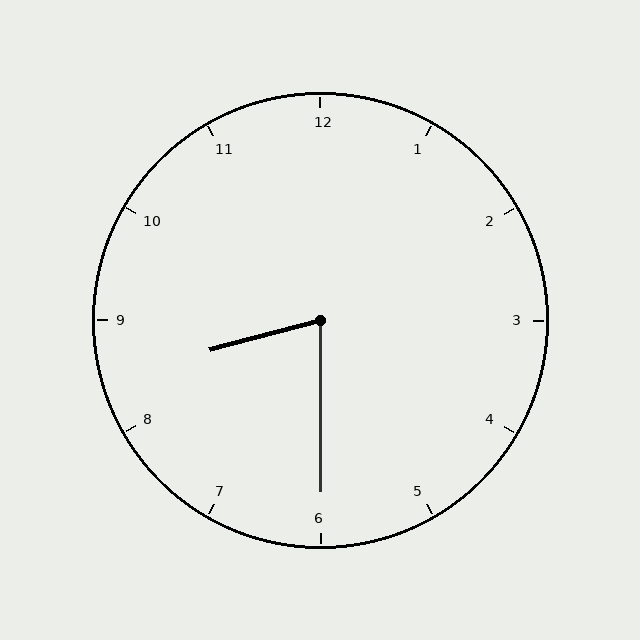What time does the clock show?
8:30.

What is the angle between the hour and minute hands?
Approximately 75 degrees.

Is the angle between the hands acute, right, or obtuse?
It is acute.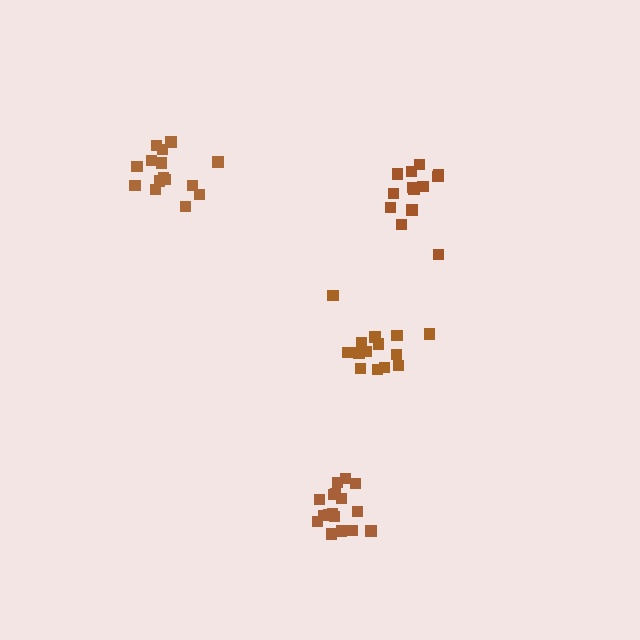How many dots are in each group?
Group 1: 13 dots, Group 2: 18 dots, Group 3: 14 dots, Group 4: 15 dots (60 total).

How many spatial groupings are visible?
There are 4 spatial groupings.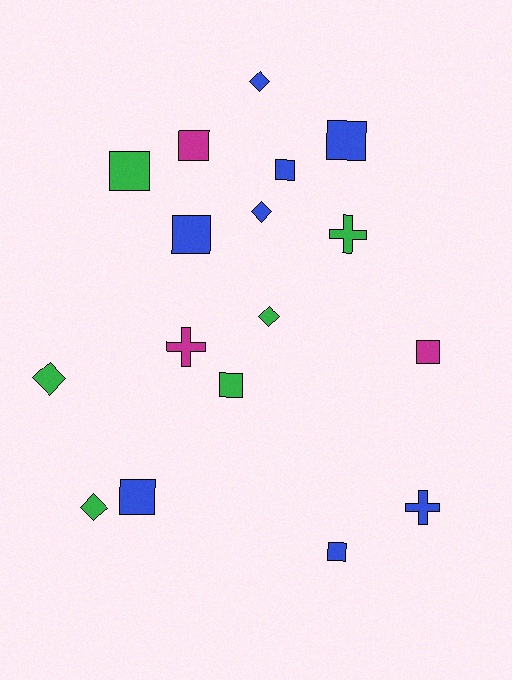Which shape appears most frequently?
Square, with 9 objects.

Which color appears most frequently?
Blue, with 8 objects.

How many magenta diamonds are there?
There are no magenta diamonds.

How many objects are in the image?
There are 17 objects.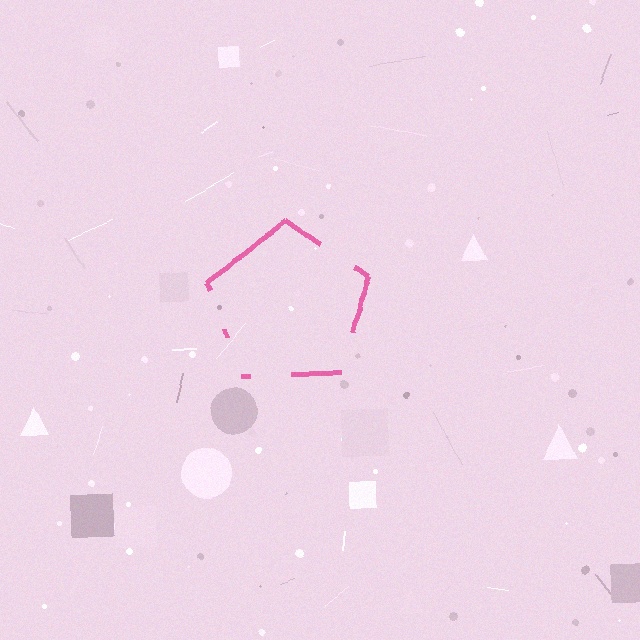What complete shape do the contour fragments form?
The contour fragments form a pentagon.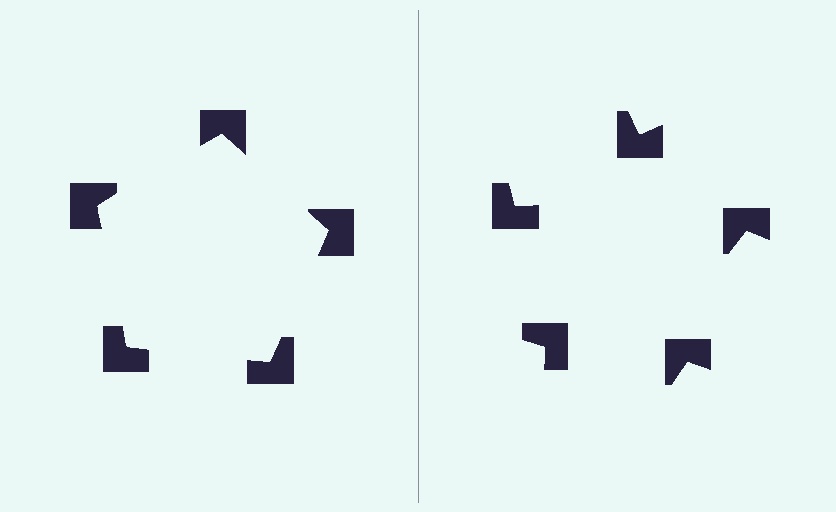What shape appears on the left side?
An illusory pentagon.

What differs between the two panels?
The notched squares are positioned identically on both sides; only the wedge orientations differ. On the left they align to a pentagon; on the right they are misaligned.